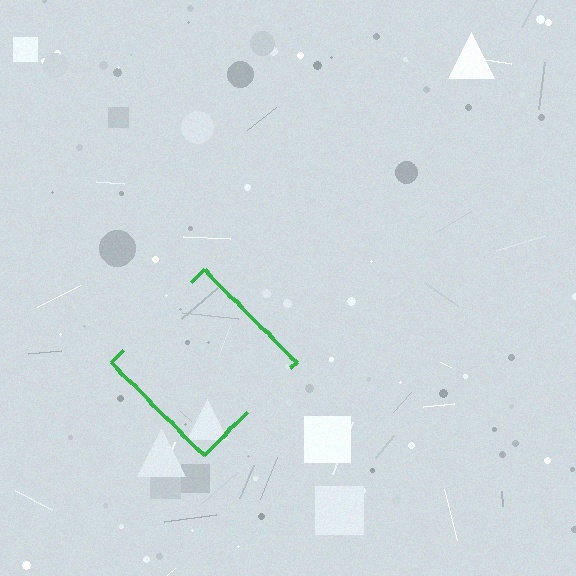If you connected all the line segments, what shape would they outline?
They would outline a diamond.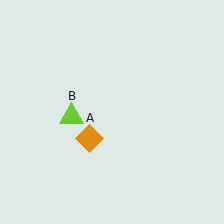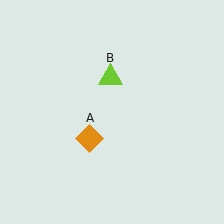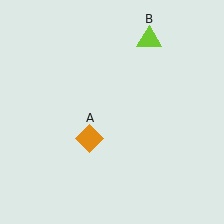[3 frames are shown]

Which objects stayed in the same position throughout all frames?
Orange diamond (object A) remained stationary.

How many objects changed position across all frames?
1 object changed position: lime triangle (object B).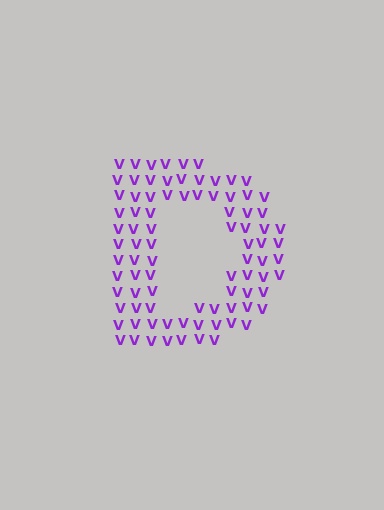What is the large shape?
The large shape is the letter D.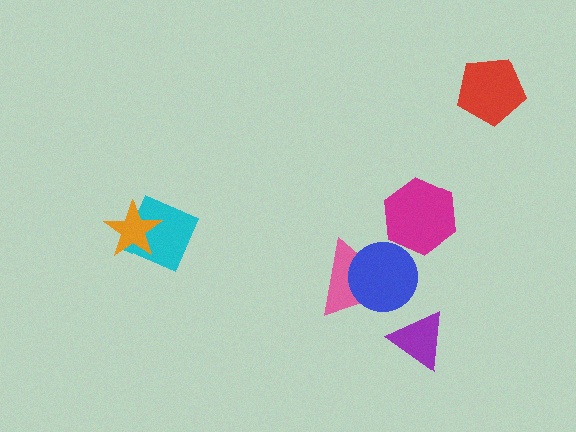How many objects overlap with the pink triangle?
1 object overlaps with the pink triangle.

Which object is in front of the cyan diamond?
The orange star is in front of the cyan diamond.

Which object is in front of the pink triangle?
The blue circle is in front of the pink triangle.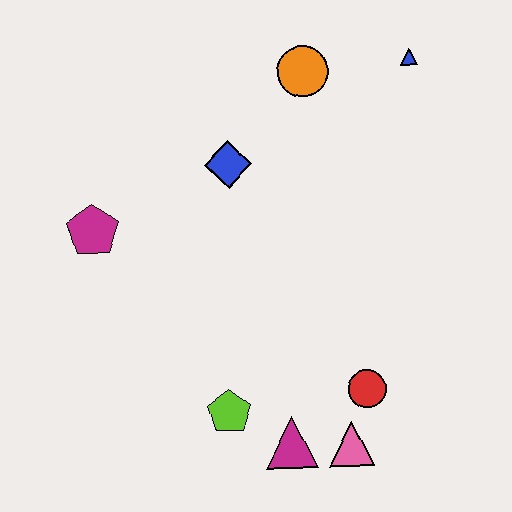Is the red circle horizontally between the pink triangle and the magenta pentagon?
No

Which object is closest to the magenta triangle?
The pink triangle is closest to the magenta triangle.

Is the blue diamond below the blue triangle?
Yes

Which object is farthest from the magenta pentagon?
The blue triangle is farthest from the magenta pentagon.